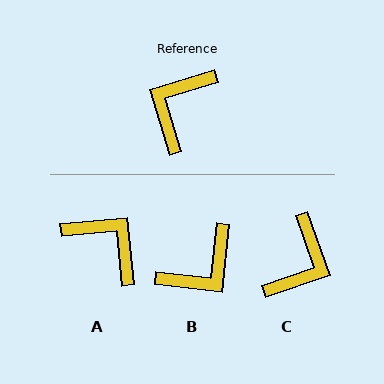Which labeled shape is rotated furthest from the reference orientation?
C, about 178 degrees away.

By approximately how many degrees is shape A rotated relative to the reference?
Approximately 101 degrees clockwise.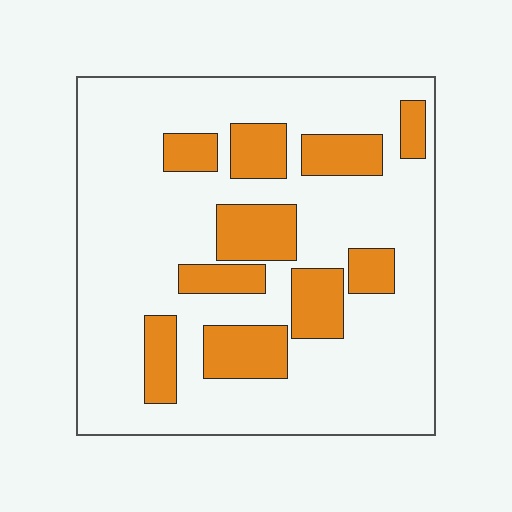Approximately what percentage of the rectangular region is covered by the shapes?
Approximately 25%.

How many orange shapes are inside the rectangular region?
10.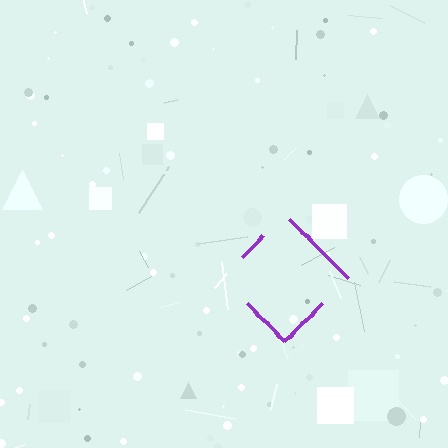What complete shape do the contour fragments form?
The contour fragments form a diamond.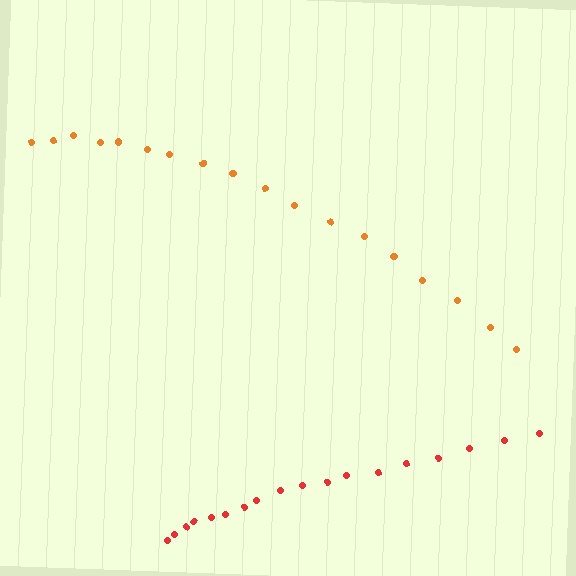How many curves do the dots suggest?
There are 2 distinct paths.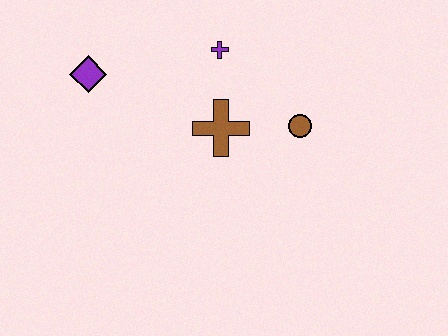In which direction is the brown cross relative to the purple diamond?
The brown cross is to the right of the purple diamond.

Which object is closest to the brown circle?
The brown cross is closest to the brown circle.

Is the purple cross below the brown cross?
No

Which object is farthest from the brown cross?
The purple diamond is farthest from the brown cross.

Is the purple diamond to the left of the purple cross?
Yes